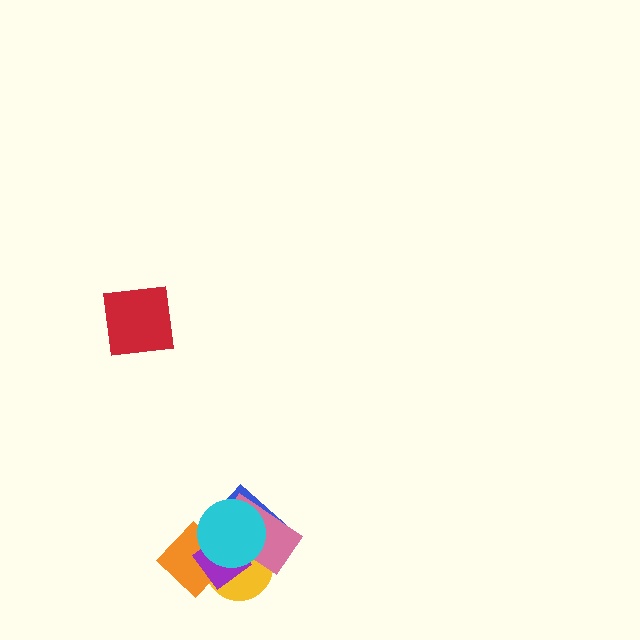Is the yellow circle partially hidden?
Yes, it is partially covered by another shape.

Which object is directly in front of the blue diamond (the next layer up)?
The yellow circle is directly in front of the blue diamond.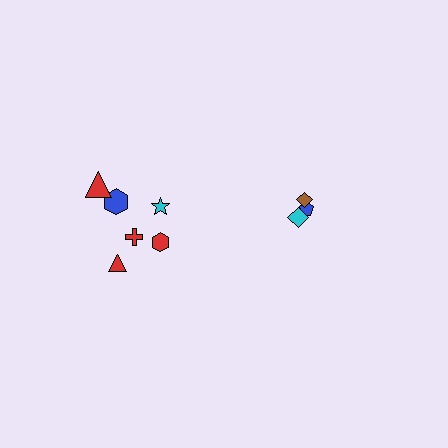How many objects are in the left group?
There are 6 objects.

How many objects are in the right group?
There are 3 objects.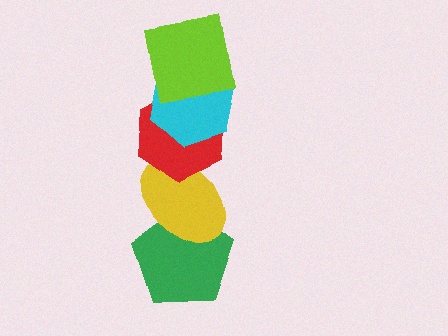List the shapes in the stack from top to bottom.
From top to bottom: the lime square, the cyan hexagon, the red hexagon, the yellow ellipse, the green pentagon.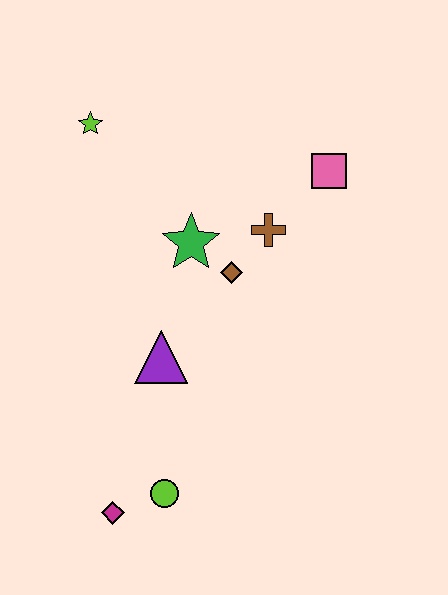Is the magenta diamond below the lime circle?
Yes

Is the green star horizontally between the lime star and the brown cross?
Yes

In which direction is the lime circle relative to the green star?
The lime circle is below the green star.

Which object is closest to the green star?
The brown diamond is closest to the green star.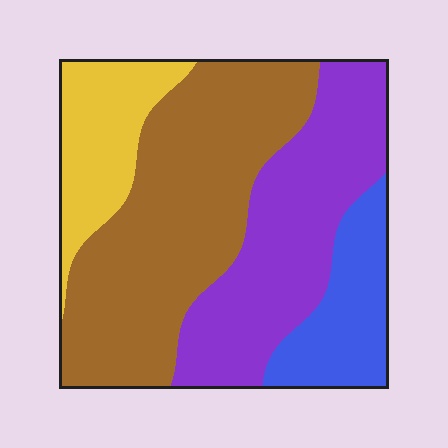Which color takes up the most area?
Brown, at roughly 40%.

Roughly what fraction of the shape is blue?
Blue covers about 15% of the shape.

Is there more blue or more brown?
Brown.